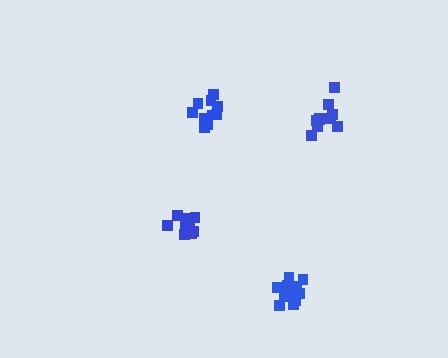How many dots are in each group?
Group 1: 13 dots, Group 2: 11 dots, Group 3: 13 dots, Group 4: 10 dots (47 total).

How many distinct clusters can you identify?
There are 4 distinct clusters.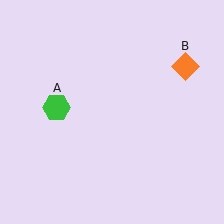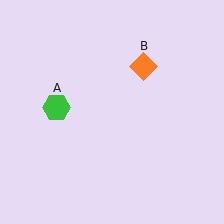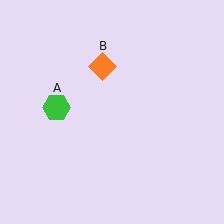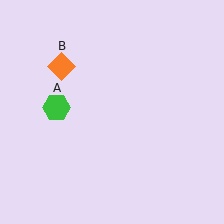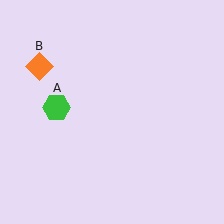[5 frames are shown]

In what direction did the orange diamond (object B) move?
The orange diamond (object B) moved left.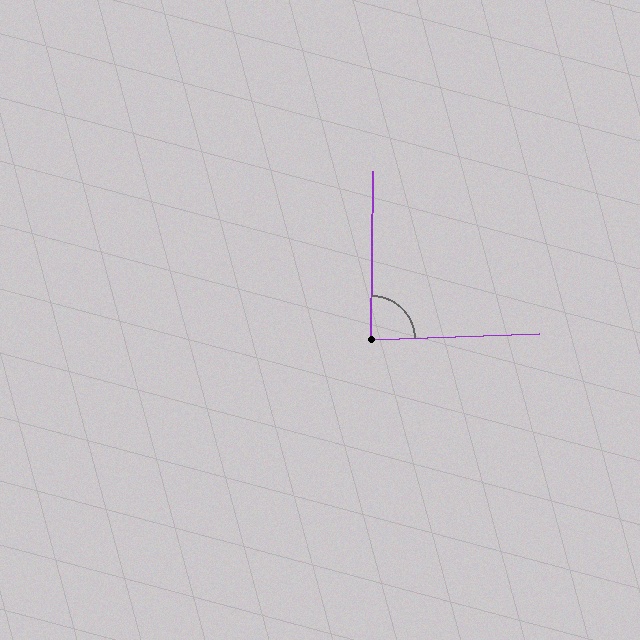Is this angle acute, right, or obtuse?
It is approximately a right angle.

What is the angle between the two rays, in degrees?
Approximately 87 degrees.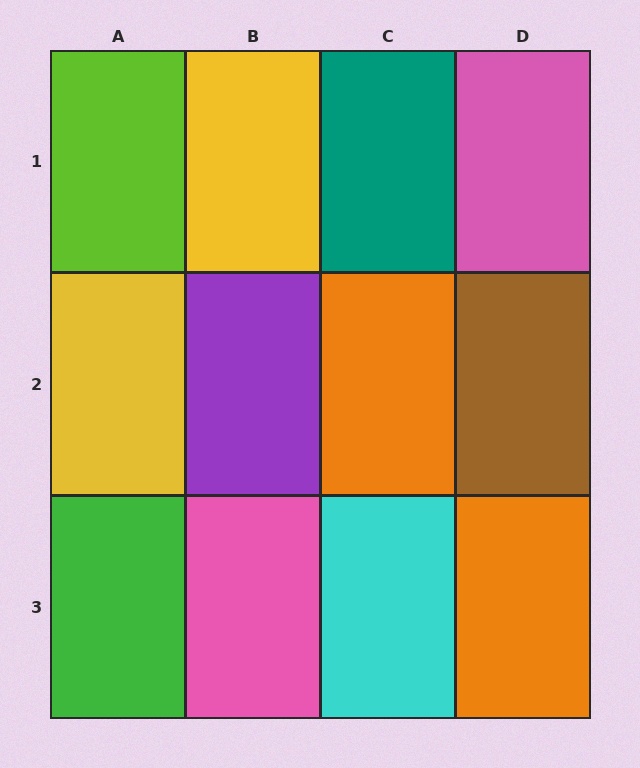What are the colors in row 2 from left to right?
Yellow, purple, orange, brown.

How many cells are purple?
1 cell is purple.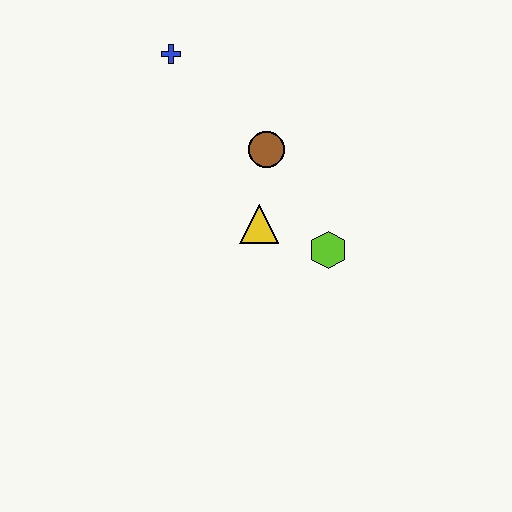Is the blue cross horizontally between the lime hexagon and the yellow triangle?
No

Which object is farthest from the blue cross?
The lime hexagon is farthest from the blue cross.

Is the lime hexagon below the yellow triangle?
Yes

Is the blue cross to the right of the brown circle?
No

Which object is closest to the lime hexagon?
The yellow triangle is closest to the lime hexagon.